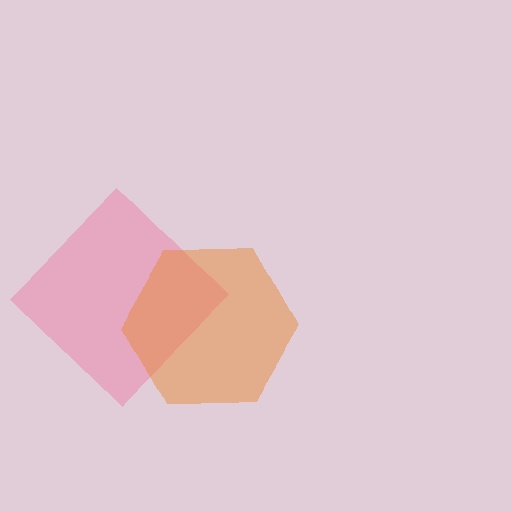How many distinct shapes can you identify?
There are 2 distinct shapes: a pink diamond, an orange hexagon.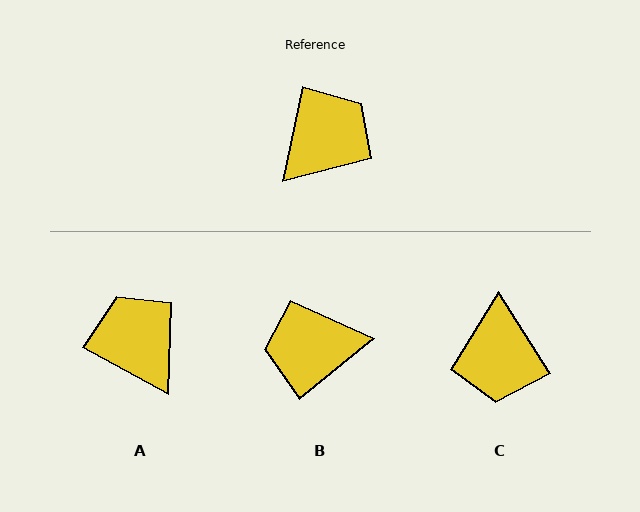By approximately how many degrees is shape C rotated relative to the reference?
Approximately 136 degrees clockwise.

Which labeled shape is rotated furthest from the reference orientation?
B, about 141 degrees away.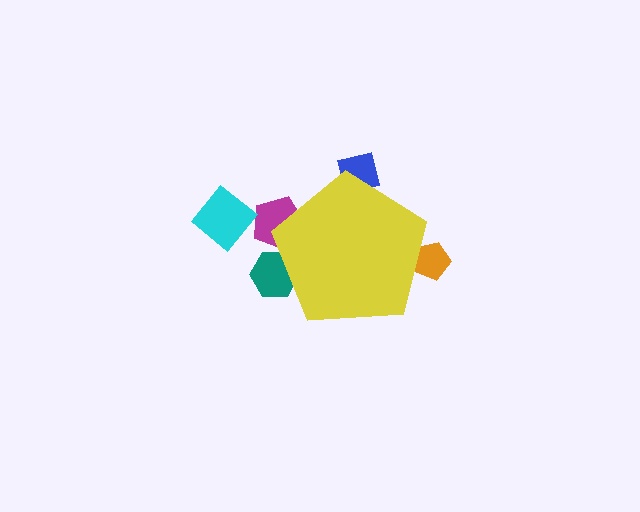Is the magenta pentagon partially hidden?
Yes, the magenta pentagon is partially hidden behind the yellow pentagon.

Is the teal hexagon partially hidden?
Yes, the teal hexagon is partially hidden behind the yellow pentagon.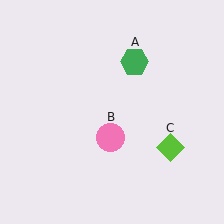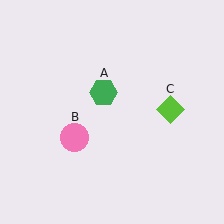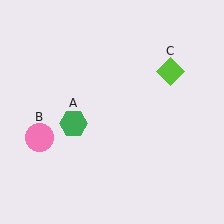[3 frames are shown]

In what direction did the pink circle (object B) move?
The pink circle (object B) moved left.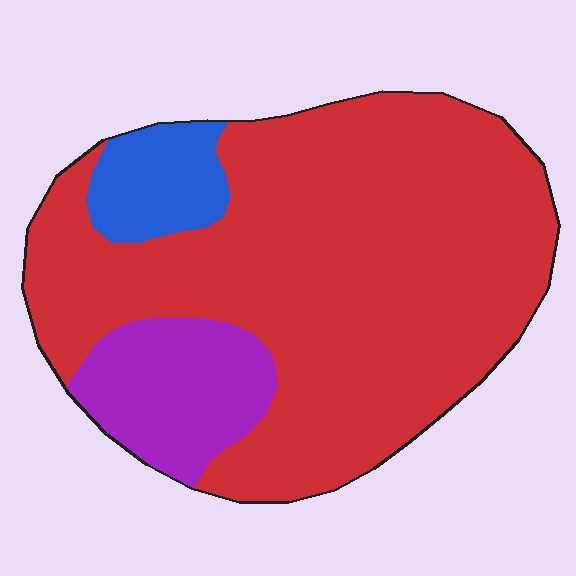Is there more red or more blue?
Red.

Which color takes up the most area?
Red, at roughly 75%.